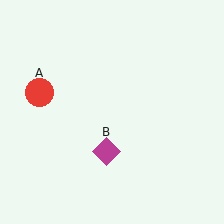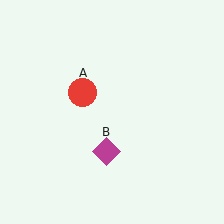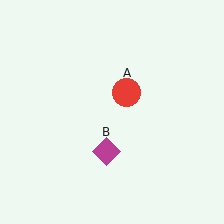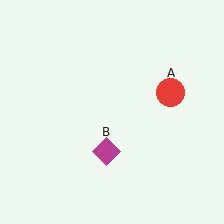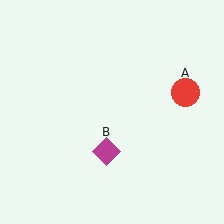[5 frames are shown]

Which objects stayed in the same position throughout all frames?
Magenta diamond (object B) remained stationary.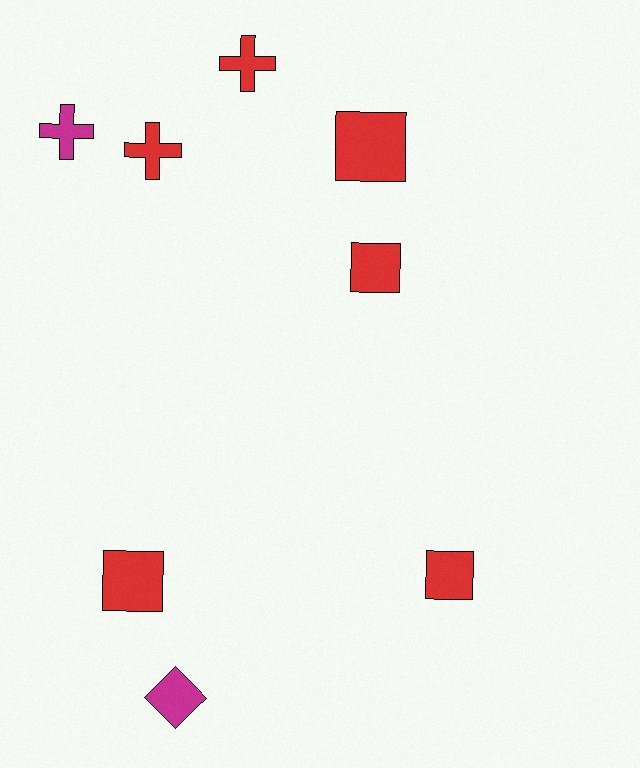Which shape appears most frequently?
Square, with 4 objects.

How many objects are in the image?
There are 8 objects.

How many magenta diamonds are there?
There is 1 magenta diamond.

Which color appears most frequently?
Red, with 6 objects.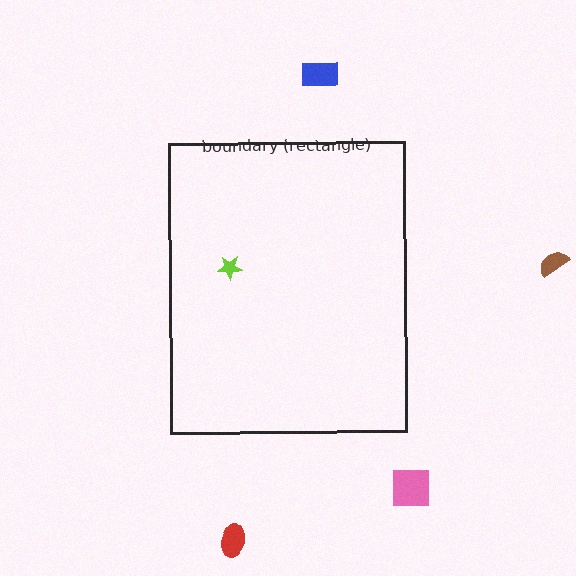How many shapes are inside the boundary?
1 inside, 4 outside.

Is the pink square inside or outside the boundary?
Outside.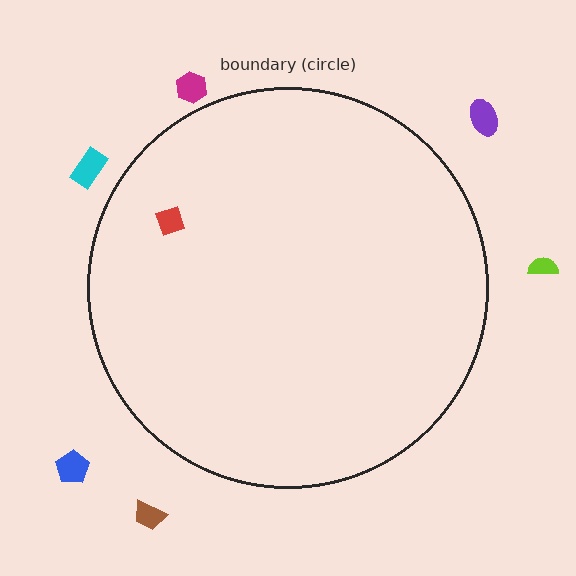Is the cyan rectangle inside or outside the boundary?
Outside.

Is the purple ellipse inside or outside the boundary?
Outside.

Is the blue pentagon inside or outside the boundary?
Outside.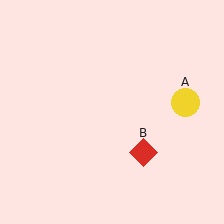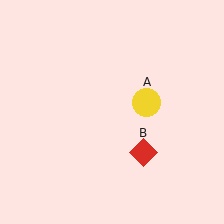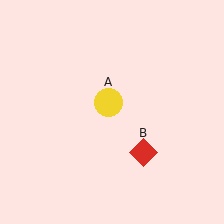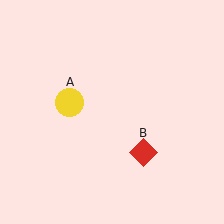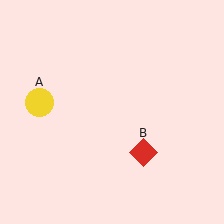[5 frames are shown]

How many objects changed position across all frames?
1 object changed position: yellow circle (object A).